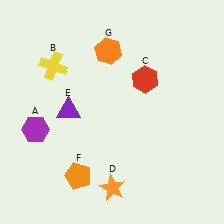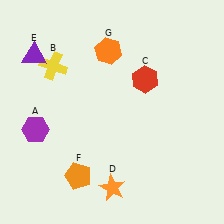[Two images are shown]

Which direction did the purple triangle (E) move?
The purple triangle (E) moved up.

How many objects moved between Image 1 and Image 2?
1 object moved between the two images.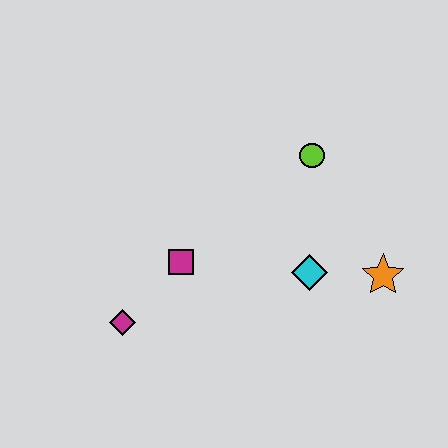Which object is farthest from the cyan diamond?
The magenta diamond is farthest from the cyan diamond.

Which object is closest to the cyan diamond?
The orange star is closest to the cyan diamond.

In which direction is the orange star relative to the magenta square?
The orange star is to the right of the magenta square.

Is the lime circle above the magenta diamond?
Yes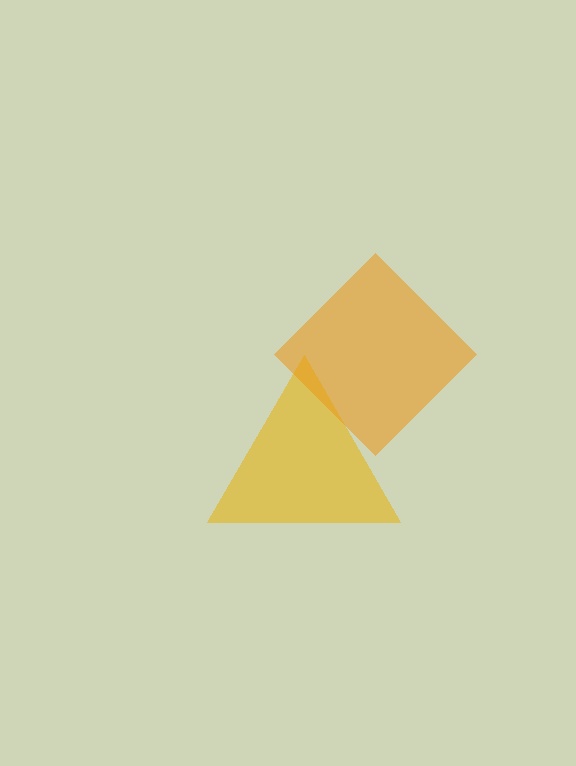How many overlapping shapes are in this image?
There are 2 overlapping shapes in the image.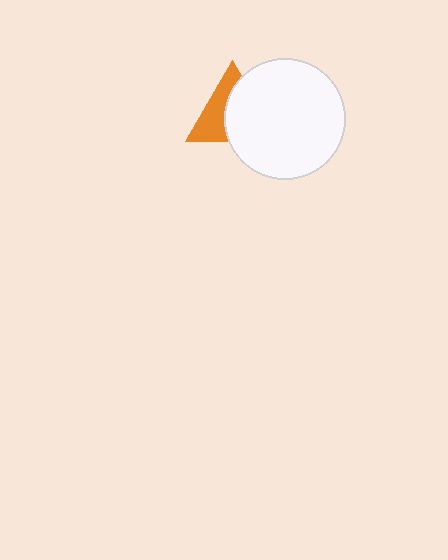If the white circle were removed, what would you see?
You would see the complete orange triangle.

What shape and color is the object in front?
The object in front is a white circle.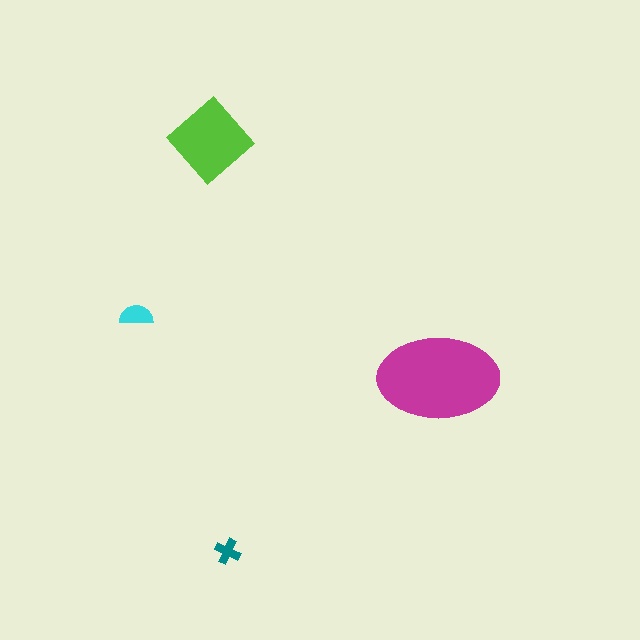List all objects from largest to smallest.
The magenta ellipse, the lime diamond, the cyan semicircle, the teal cross.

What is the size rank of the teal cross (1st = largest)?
4th.